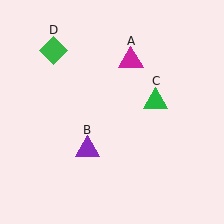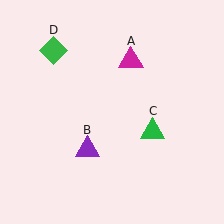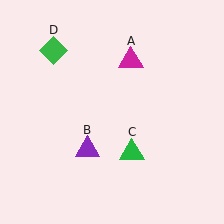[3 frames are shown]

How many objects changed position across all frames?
1 object changed position: green triangle (object C).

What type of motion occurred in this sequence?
The green triangle (object C) rotated clockwise around the center of the scene.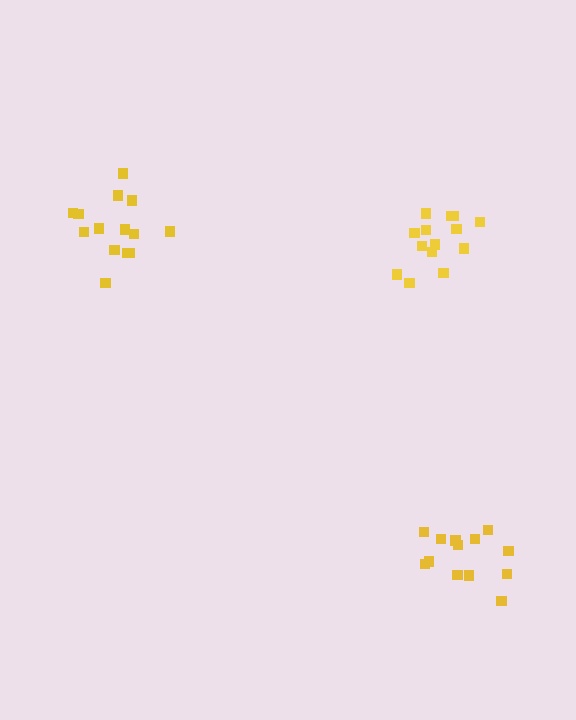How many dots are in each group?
Group 1: 13 dots, Group 2: 14 dots, Group 3: 14 dots (41 total).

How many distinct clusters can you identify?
There are 3 distinct clusters.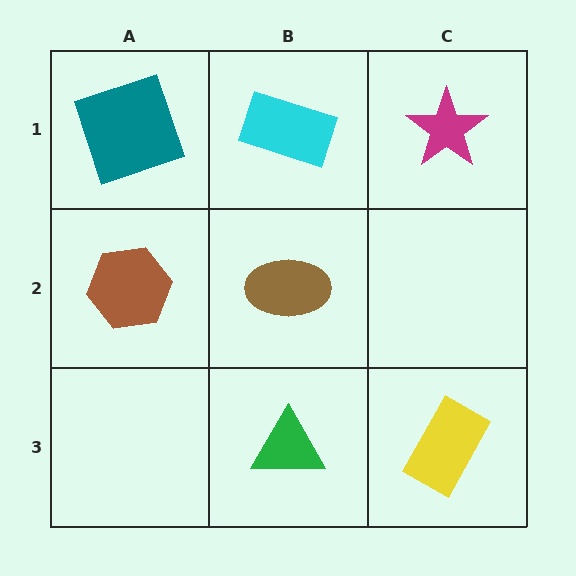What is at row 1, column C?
A magenta star.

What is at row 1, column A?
A teal square.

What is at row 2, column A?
A brown hexagon.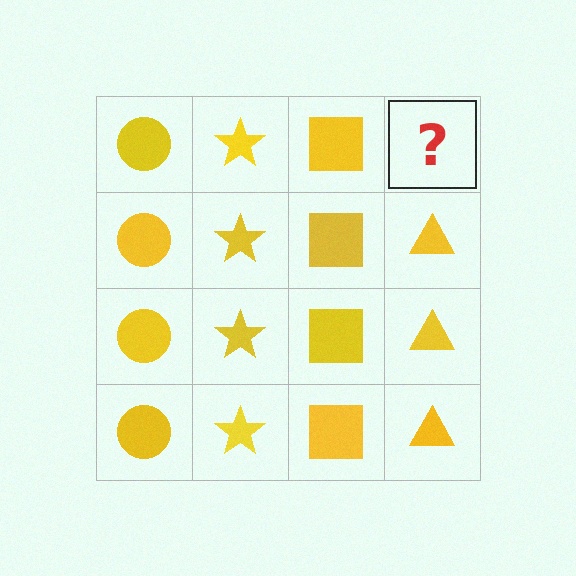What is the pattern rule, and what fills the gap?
The rule is that each column has a consistent shape. The gap should be filled with a yellow triangle.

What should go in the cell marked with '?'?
The missing cell should contain a yellow triangle.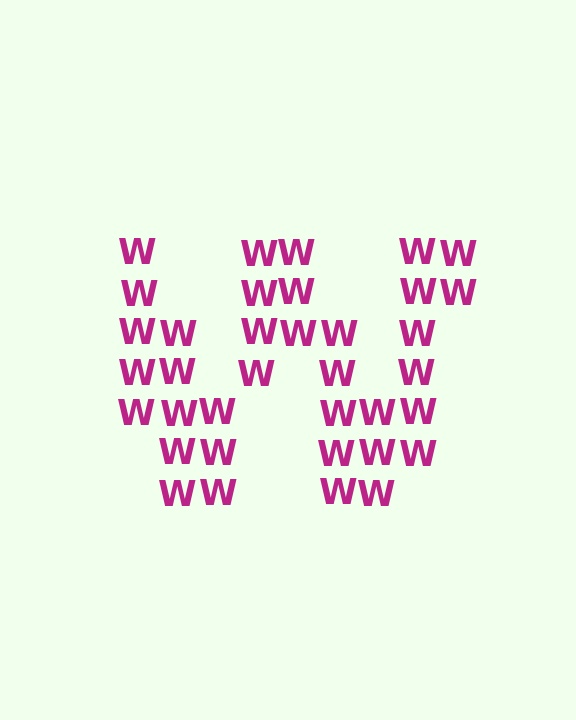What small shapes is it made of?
It is made of small letter W's.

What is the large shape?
The large shape is the letter W.